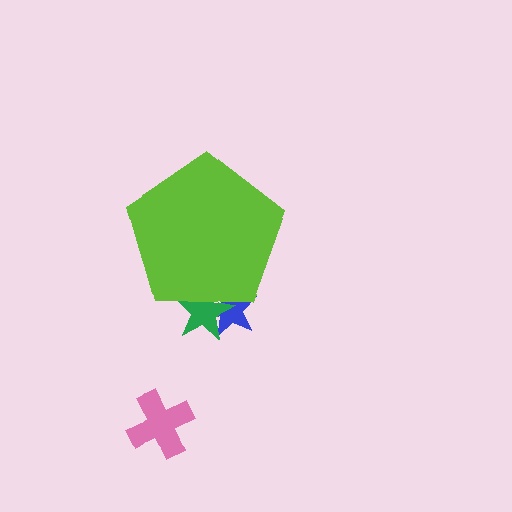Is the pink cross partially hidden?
No, the pink cross is fully visible.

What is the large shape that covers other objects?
A lime pentagon.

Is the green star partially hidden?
Yes, the green star is partially hidden behind the lime pentagon.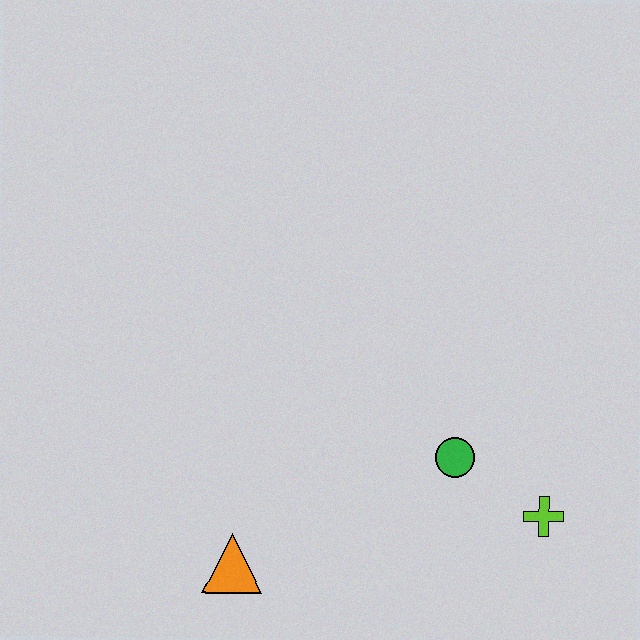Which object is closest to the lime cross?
The green circle is closest to the lime cross.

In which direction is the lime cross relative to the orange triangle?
The lime cross is to the right of the orange triangle.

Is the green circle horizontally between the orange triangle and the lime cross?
Yes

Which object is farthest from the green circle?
The orange triangle is farthest from the green circle.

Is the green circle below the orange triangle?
No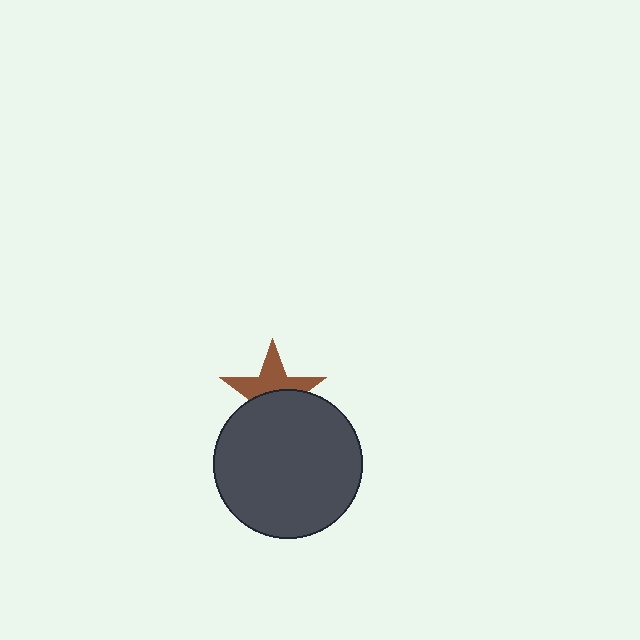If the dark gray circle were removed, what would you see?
You would see the complete brown star.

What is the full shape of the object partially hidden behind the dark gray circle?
The partially hidden object is a brown star.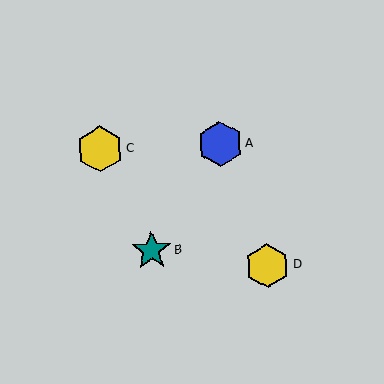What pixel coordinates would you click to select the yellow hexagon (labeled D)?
Click at (268, 266) to select the yellow hexagon D.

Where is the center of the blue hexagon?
The center of the blue hexagon is at (220, 144).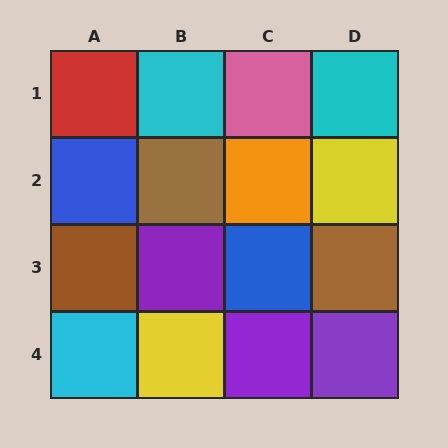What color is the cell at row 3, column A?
Brown.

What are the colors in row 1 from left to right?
Red, cyan, pink, cyan.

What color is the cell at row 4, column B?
Yellow.